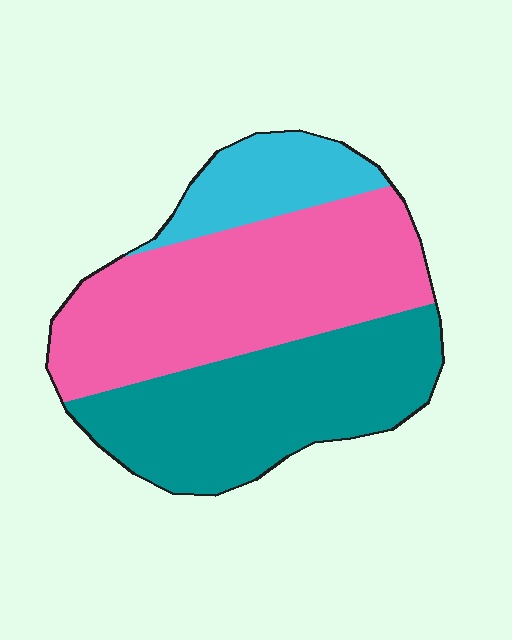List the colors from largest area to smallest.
From largest to smallest: pink, teal, cyan.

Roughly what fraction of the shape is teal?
Teal takes up about two fifths (2/5) of the shape.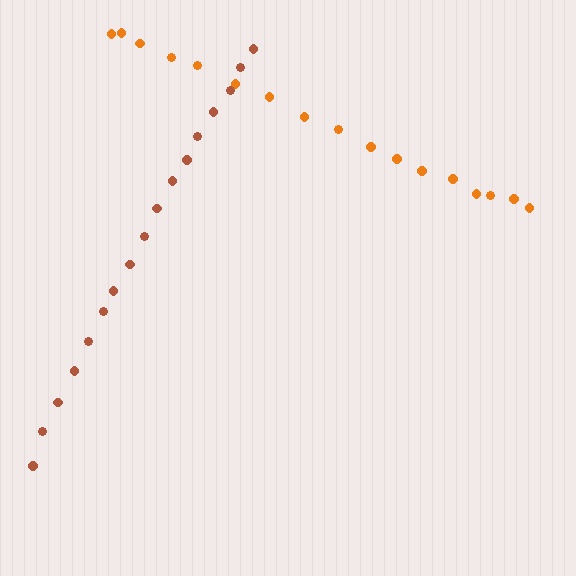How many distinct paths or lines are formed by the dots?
There are 2 distinct paths.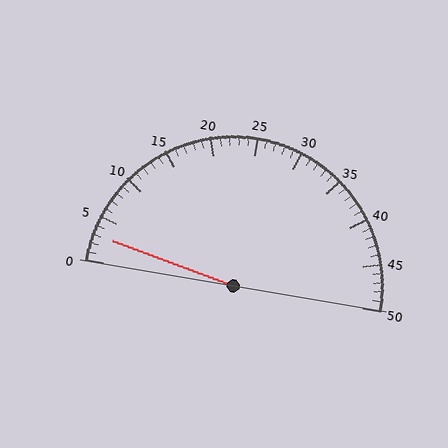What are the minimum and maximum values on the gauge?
The gauge ranges from 0 to 50.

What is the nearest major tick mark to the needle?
The nearest major tick mark is 5.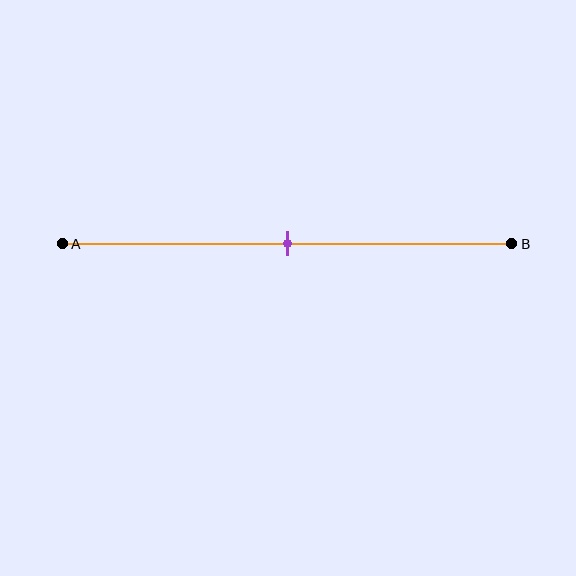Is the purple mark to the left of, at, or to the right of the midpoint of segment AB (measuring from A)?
The purple mark is approximately at the midpoint of segment AB.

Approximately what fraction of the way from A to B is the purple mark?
The purple mark is approximately 50% of the way from A to B.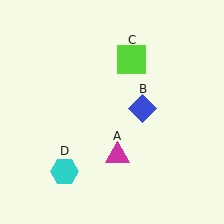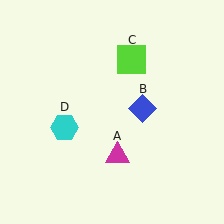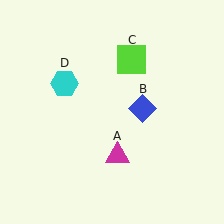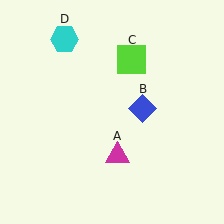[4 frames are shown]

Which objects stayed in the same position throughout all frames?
Magenta triangle (object A) and blue diamond (object B) and lime square (object C) remained stationary.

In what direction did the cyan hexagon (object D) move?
The cyan hexagon (object D) moved up.